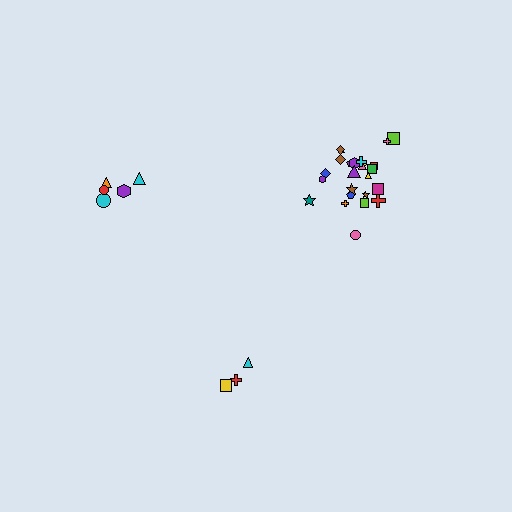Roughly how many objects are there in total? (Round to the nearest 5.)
Roughly 35 objects in total.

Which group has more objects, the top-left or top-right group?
The top-right group.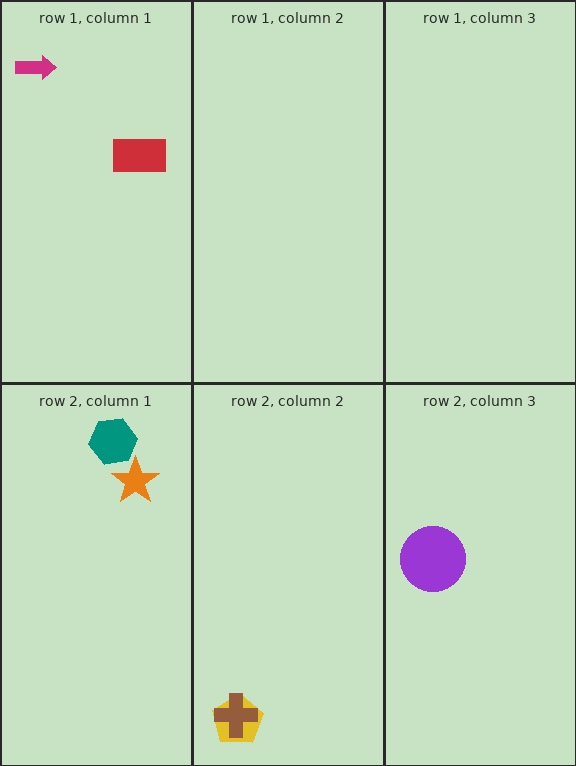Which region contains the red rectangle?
The row 1, column 1 region.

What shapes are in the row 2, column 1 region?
The orange star, the teal hexagon.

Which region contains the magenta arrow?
The row 1, column 1 region.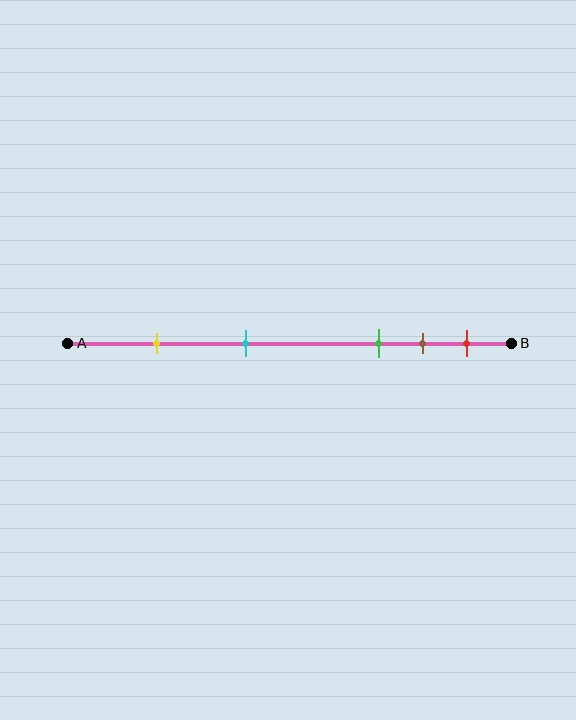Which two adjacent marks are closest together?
The brown and red marks are the closest adjacent pair.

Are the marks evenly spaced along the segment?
No, the marks are not evenly spaced.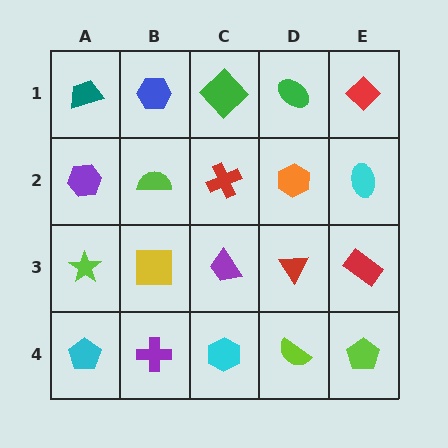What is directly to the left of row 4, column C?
A purple cross.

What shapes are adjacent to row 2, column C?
A green diamond (row 1, column C), a purple trapezoid (row 3, column C), a lime semicircle (row 2, column B), an orange hexagon (row 2, column D).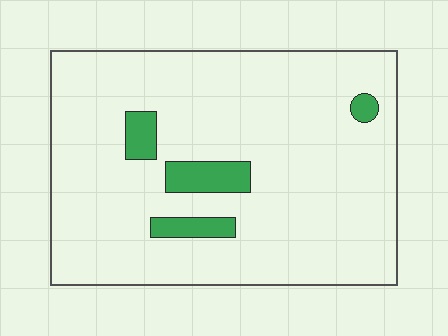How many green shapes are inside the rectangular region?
4.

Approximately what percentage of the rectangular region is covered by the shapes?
Approximately 10%.